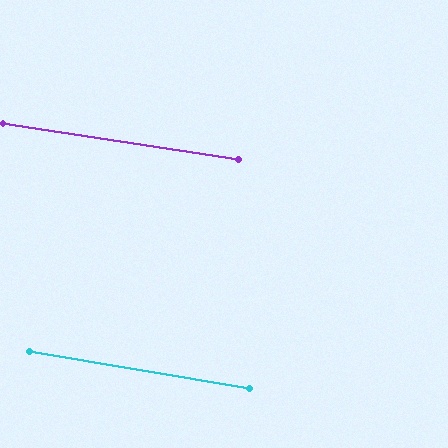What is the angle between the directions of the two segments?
Approximately 1 degree.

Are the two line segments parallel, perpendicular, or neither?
Parallel — their directions differ by only 0.7°.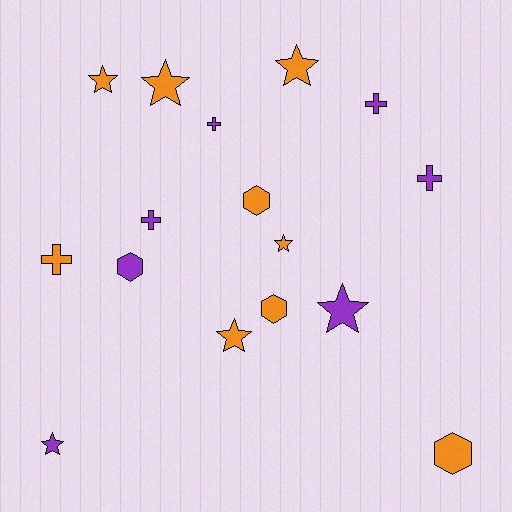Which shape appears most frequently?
Star, with 7 objects.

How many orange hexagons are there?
There are 3 orange hexagons.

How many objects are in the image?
There are 16 objects.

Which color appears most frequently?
Orange, with 9 objects.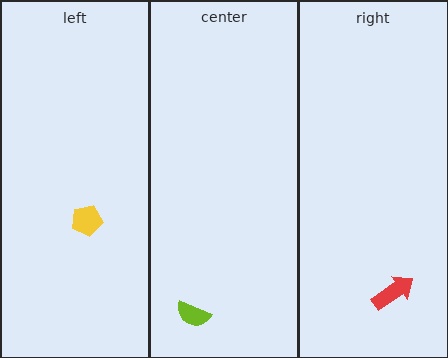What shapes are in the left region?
The yellow pentagon.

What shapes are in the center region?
The lime semicircle.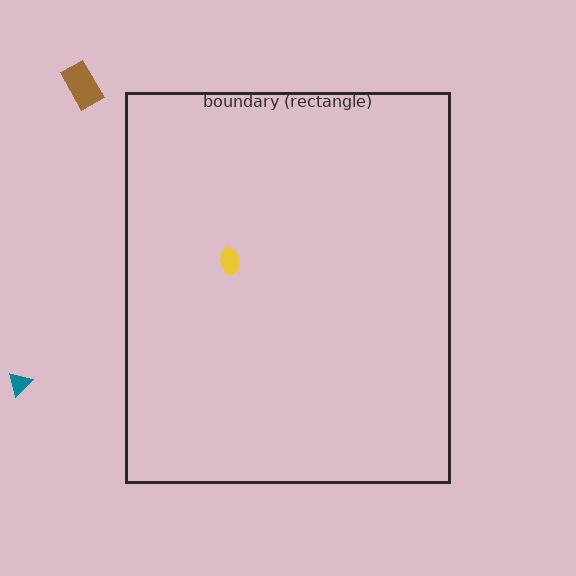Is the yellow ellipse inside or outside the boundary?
Inside.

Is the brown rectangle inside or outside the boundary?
Outside.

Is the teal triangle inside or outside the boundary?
Outside.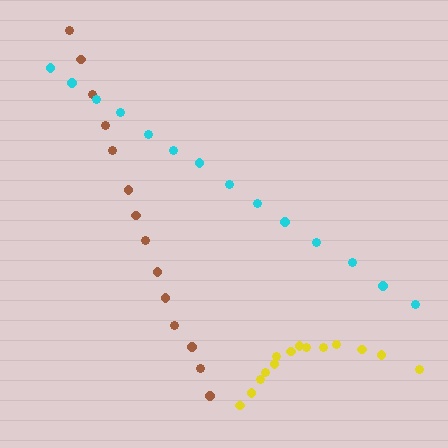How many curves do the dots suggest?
There are 3 distinct paths.